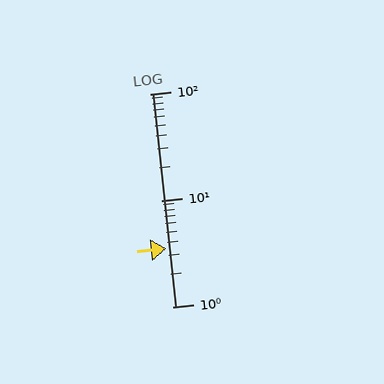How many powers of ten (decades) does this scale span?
The scale spans 2 decades, from 1 to 100.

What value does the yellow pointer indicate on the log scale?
The pointer indicates approximately 3.5.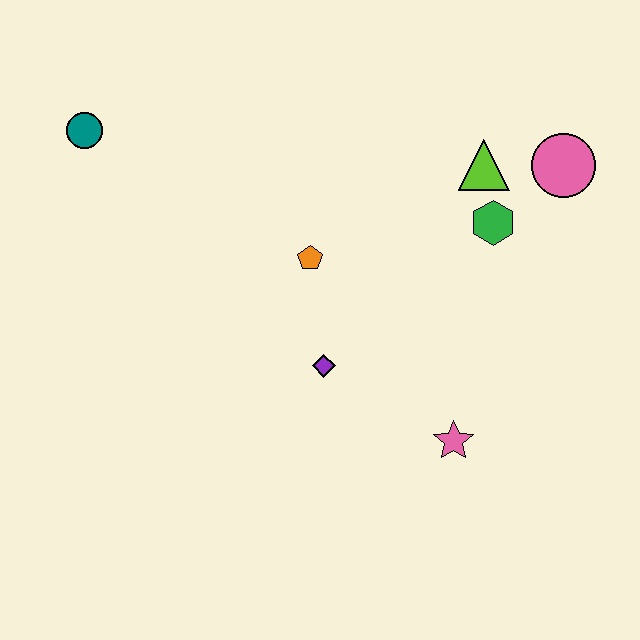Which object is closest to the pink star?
The purple diamond is closest to the pink star.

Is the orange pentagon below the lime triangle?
Yes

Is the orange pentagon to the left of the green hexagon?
Yes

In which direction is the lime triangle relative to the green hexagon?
The lime triangle is above the green hexagon.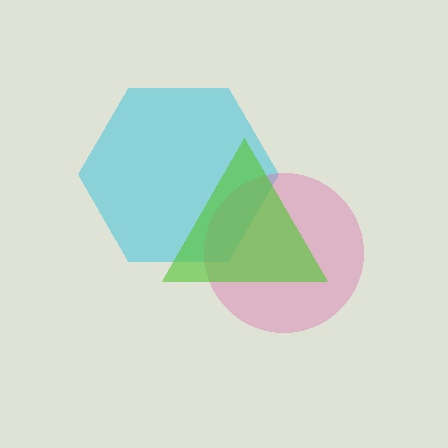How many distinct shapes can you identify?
There are 3 distinct shapes: a cyan hexagon, a pink circle, a lime triangle.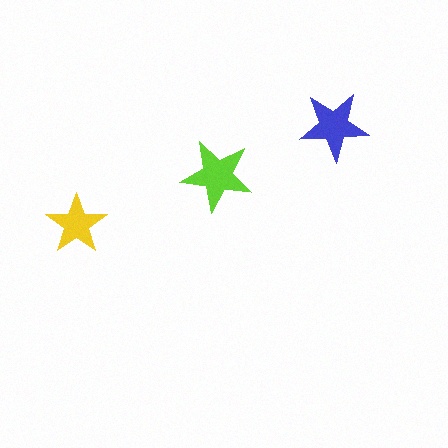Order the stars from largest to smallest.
the lime one, the blue one, the yellow one.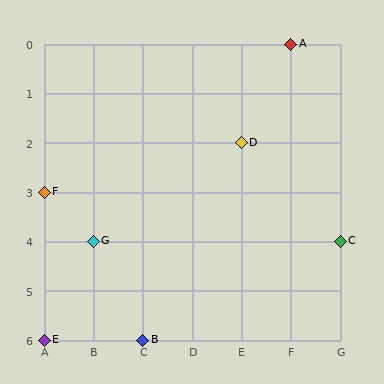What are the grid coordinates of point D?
Point D is at grid coordinates (E, 2).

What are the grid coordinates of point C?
Point C is at grid coordinates (G, 4).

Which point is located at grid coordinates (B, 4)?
Point G is at (B, 4).